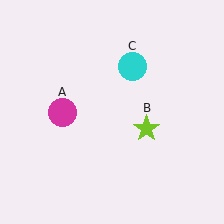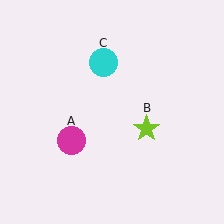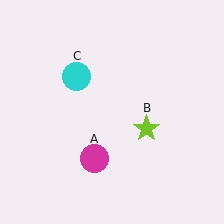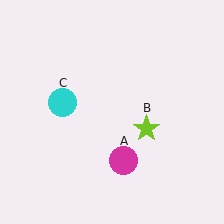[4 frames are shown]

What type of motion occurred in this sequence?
The magenta circle (object A), cyan circle (object C) rotated counterclockwise around the center of the scene.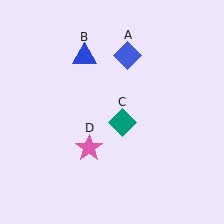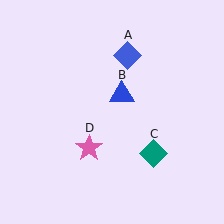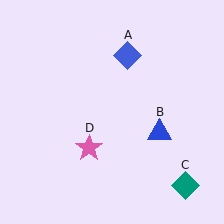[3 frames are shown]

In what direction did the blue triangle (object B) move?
The blue triangle (object B) moved down and to the right.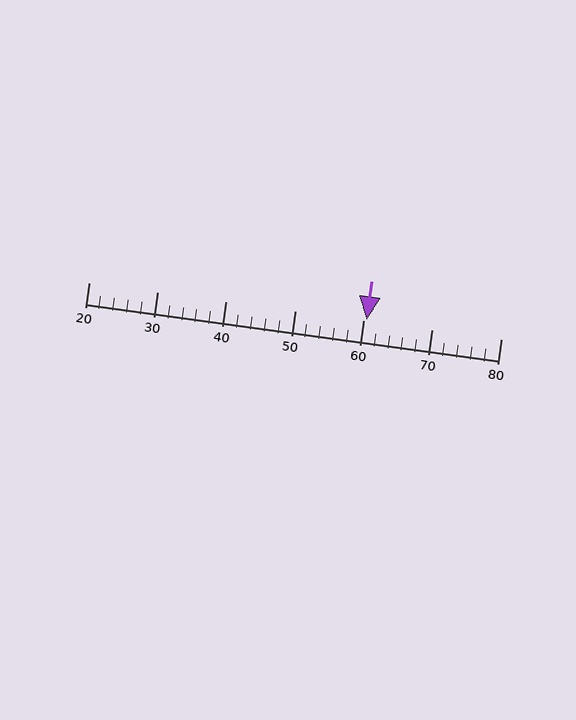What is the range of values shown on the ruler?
The ruler shows values from 20 to 80.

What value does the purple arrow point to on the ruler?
The purple arrow points to approximately 60.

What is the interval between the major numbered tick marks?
The major tick marks are spaced 10 units apart.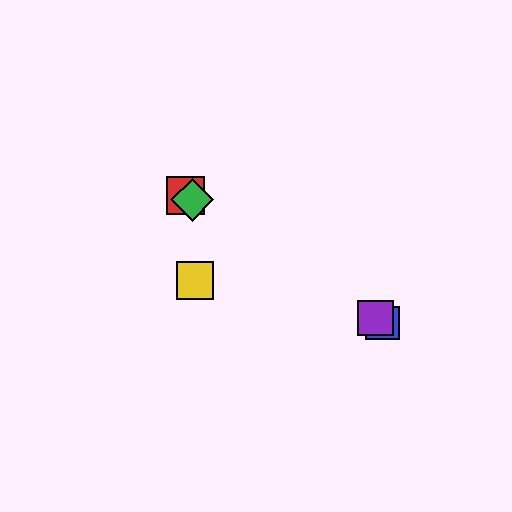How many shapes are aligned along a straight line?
4 shapes (the red square, the blue square, the green diamond, the purple square) are aligned along a straight line.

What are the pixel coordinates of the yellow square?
The yellow square is at (195, 280).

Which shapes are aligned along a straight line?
The red square, the blue square, the green diamond, the purple square are aligned along a straight line.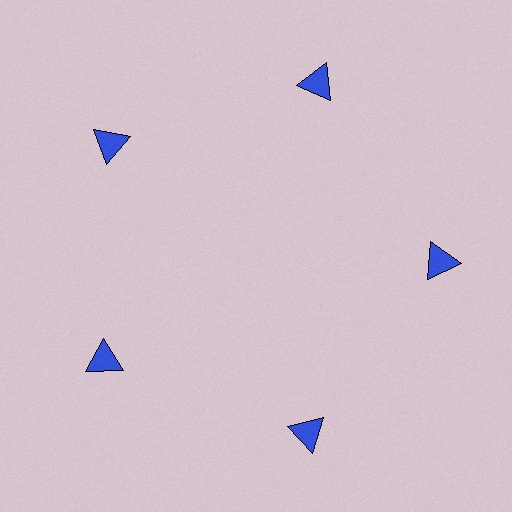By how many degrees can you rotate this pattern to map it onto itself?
The pattern maps onto itself every 72 degrees of rotation.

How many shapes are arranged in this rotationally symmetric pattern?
There are 5 shapes, arranged in 5 groups of 1.